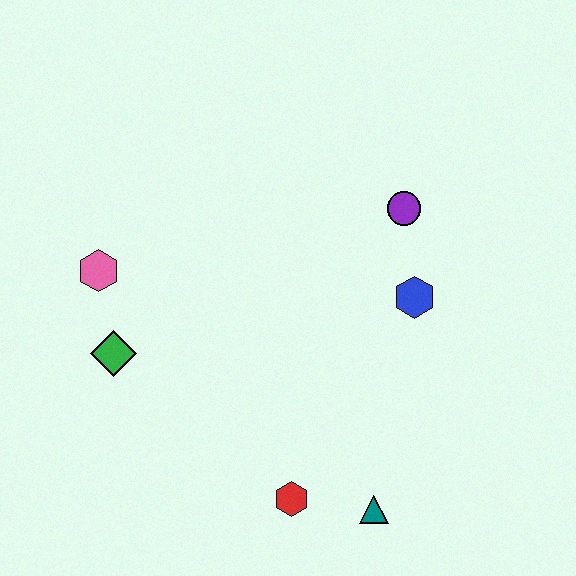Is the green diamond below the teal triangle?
No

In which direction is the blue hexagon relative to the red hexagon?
The blue hexagon is above the red hexagon.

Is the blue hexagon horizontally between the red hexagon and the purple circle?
No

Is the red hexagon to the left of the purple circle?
Yes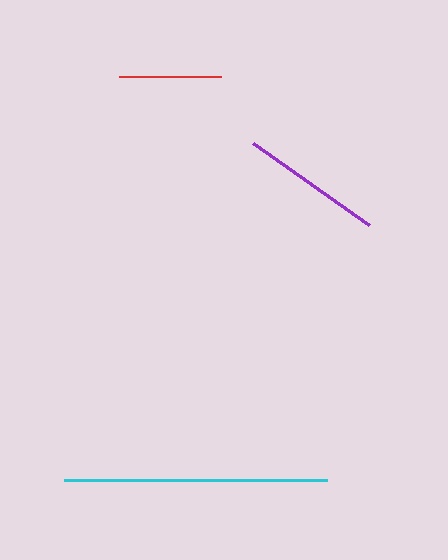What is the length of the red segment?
The red segment is approximately 102 pixels long.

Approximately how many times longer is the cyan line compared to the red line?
The cyan line is approximately 2.6 times the length of the red line.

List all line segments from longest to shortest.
From longest to shortest: cyan, purple, red.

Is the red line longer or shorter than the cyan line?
The cyan line is longer than the red line.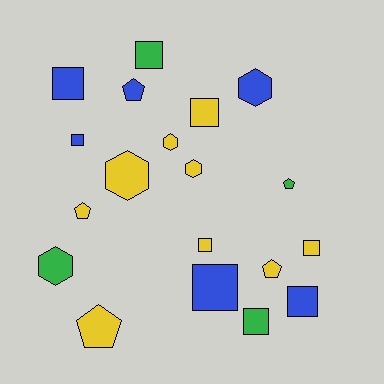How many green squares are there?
There are 2 green squares.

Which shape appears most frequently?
Square, with 9 objects.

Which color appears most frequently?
Yellow, with 9 objects.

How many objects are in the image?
There are 19 objects.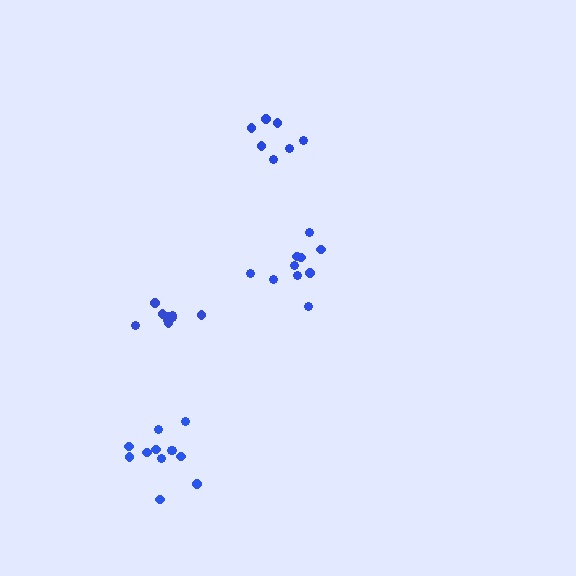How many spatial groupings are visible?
There are 4 spatial groupings.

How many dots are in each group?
Group 1: 10 dots, Group 2: 9 dots, Group 3: 7 dots, Group 4: 12 dots (38 total).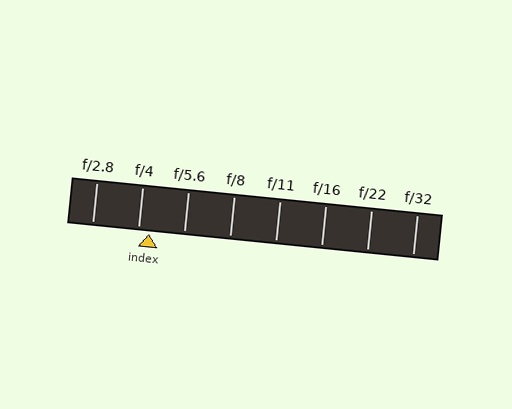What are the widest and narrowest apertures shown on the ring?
The widest aperture shown is f/2.8 and the narrowest is f/32.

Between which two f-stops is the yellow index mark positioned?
The index mark is between f/4 and f/5.6.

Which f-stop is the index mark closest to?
The index mark is closest to f/4.